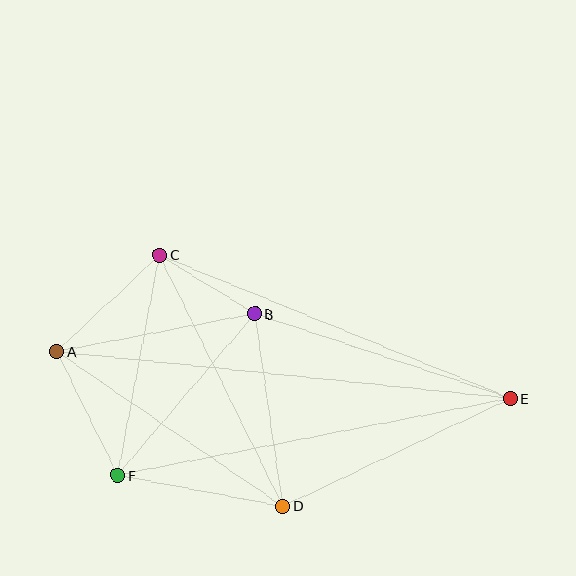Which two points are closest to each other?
Points B and C are closest to each other.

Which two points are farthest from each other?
Points A and E are farthest from each other.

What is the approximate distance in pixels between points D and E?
The distance between D and E is approximately 252 pixels.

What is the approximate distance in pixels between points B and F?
The distance between B and F is approximately 212 pixels.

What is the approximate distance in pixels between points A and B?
The distance between A and B is approximately 201 pixels.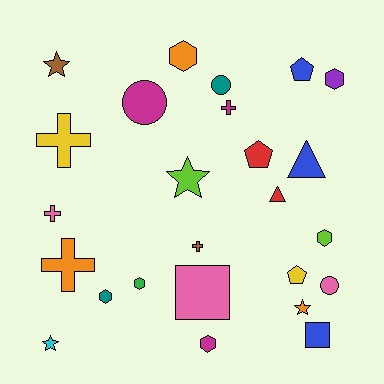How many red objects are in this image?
There are 2 red objects.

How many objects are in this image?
There are 25 objects.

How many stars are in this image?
There are 4 stars.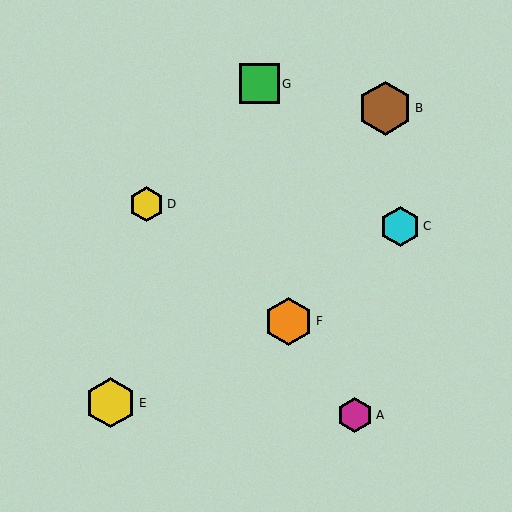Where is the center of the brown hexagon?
The center of the brown hexagon is at (385, 108).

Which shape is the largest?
The brown hexagon (labeled B) is the largest.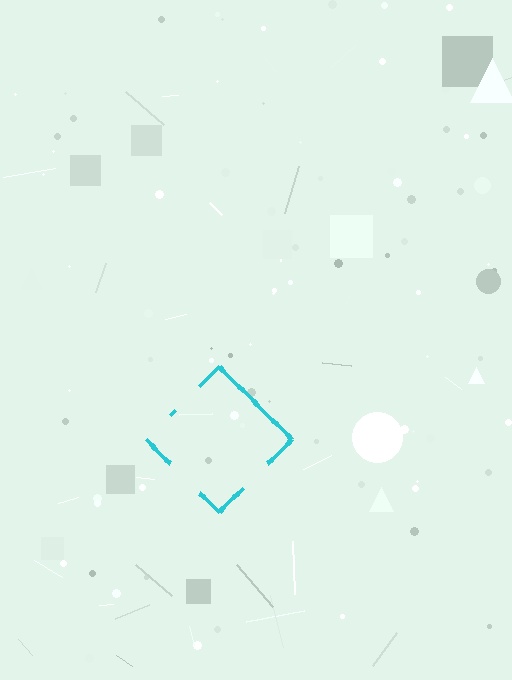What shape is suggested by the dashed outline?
The dashed outline suggests a diamond.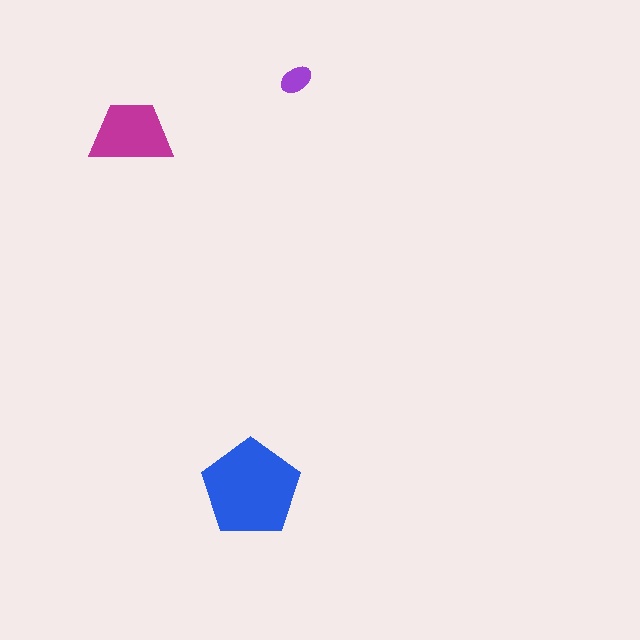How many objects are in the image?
There are 3 objects in the image.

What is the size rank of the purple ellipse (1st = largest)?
3rd.